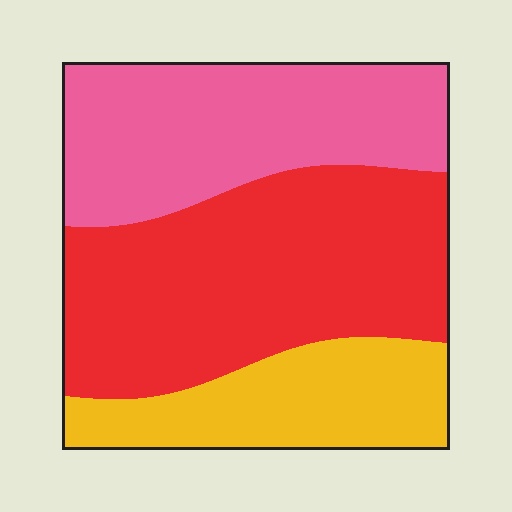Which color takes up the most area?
Red, at roughly 45%.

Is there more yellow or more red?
Red.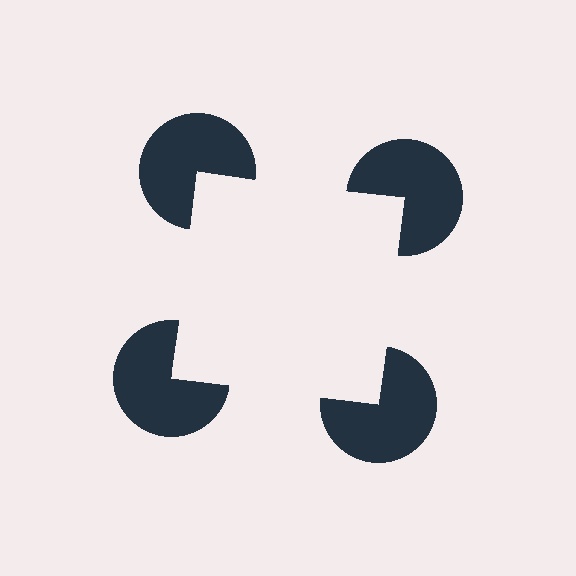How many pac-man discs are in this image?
There are 4 — one at each vertex of the illusory square.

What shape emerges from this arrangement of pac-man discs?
An illusory square — its edges are inferred from the aligned wedge cuts in the pac-man discs, not physically drawn.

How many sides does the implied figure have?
4 sides.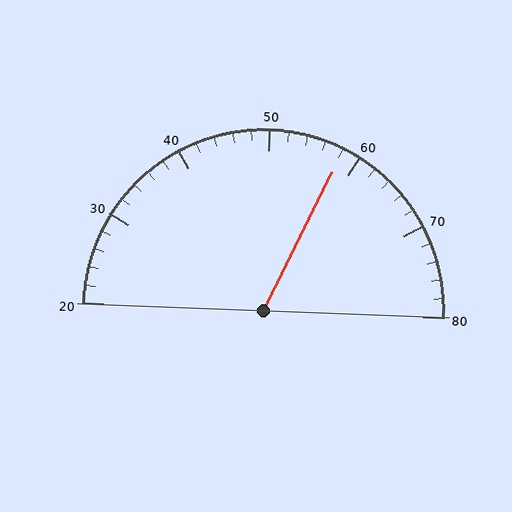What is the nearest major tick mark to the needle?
The nearest major tick mark is 60.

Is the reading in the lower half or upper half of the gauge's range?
The reading is in the upper half of the range (20 to 80).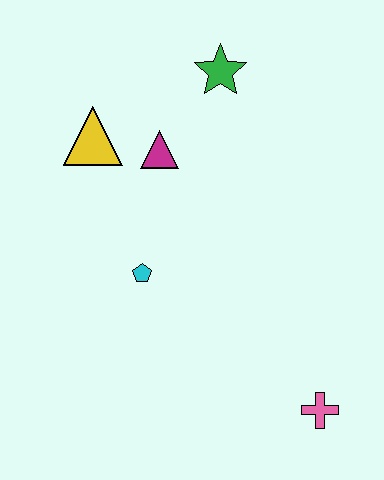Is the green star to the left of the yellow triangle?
No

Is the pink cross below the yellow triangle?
Yes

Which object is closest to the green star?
The magenta triangle is closest to the green star.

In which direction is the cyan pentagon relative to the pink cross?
The cyan pentagon is to the left of the pink cross.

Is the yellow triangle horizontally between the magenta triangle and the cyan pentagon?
No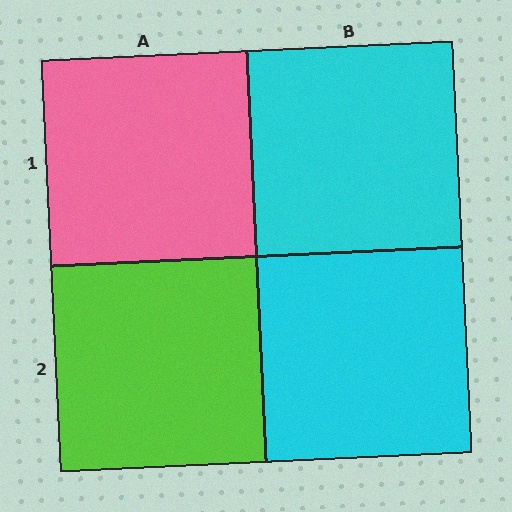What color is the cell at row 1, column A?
Pink.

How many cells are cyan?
2 cells are cyan.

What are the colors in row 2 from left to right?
Lime, cyan.